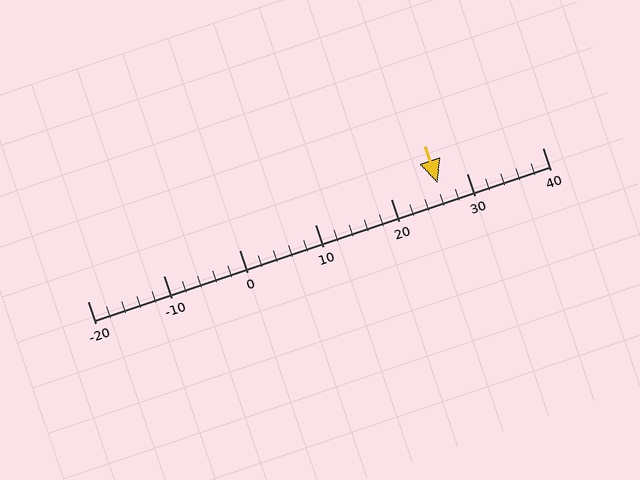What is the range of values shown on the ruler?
The ruler shows values from -20 to 40.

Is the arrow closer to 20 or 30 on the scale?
The arrow is closer to 30.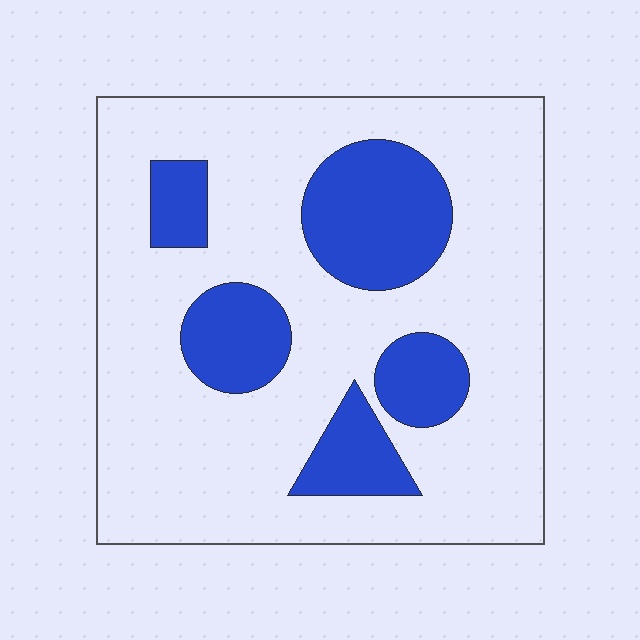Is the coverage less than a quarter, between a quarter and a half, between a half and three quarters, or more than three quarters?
Less than a quarter.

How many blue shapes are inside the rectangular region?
5.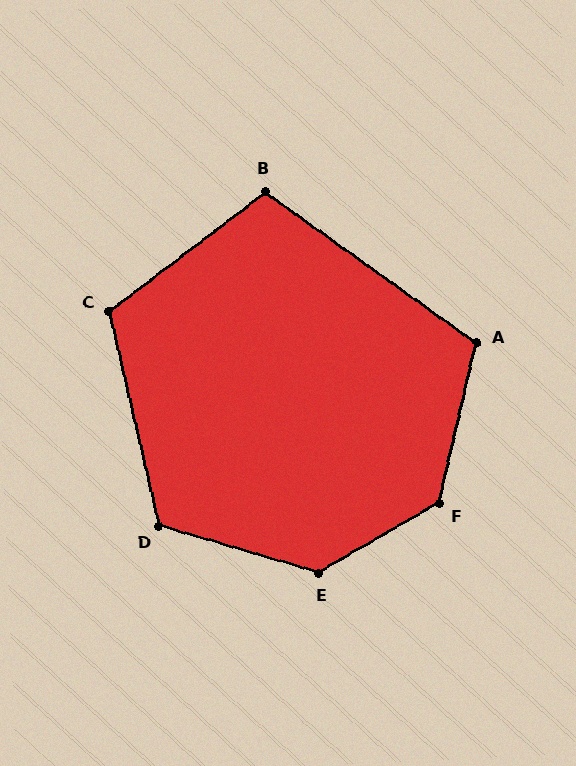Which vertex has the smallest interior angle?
B, at approximately 107 degrees.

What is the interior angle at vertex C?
Approximately 114 degrees (obtuse).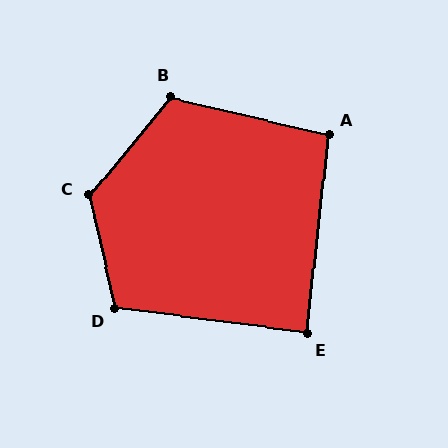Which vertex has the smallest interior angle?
E, at approximately 89 degrees.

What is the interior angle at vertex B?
Approximately 116 degrees (obtuse).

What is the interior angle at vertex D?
Approximately 110 degrees (obtuse).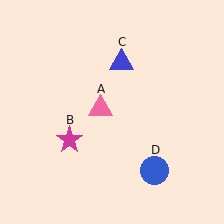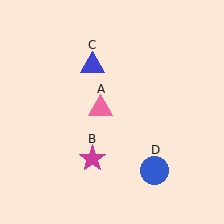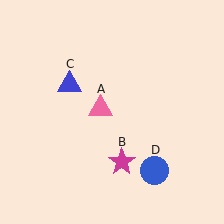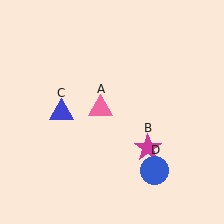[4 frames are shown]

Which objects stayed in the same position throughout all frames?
Pink triangle (object A) and blue circle (object D) remained stationary.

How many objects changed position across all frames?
2 objects changed position: magenta star (object B), blue triangle (object C).